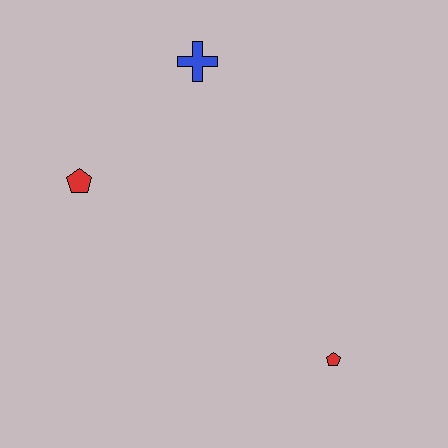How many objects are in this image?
There are 3 objects.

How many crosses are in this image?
There is 1 cross.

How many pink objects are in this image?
There are no pink objects.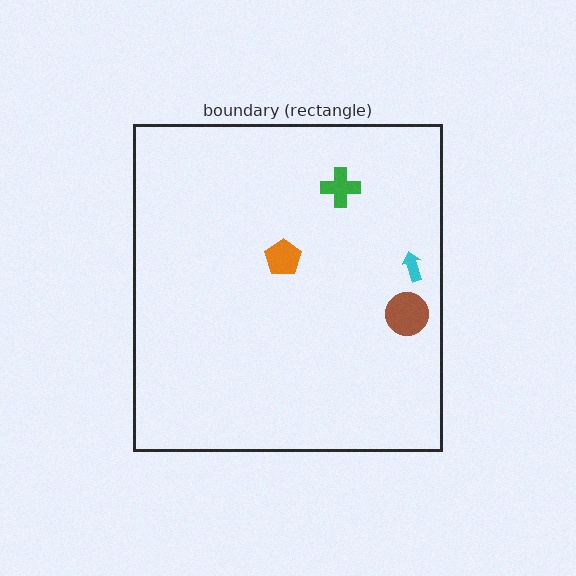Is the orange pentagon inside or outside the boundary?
Inside.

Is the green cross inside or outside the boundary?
Inside.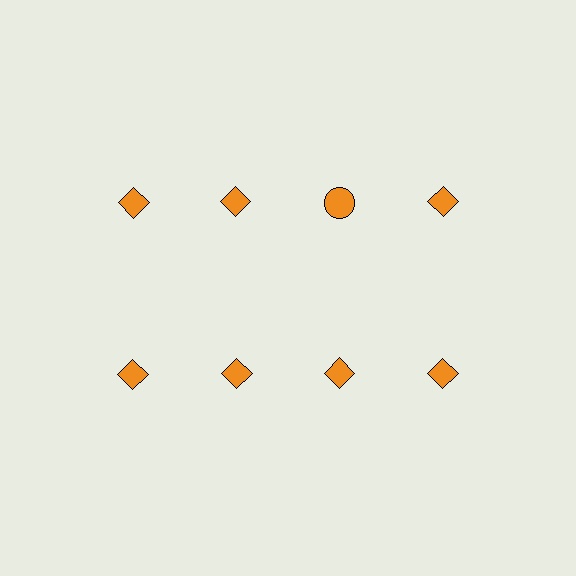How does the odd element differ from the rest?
It has a different shape: circle instead of diamond.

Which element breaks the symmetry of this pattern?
The orange circle in the top row, center column breaks the symmetry. All other shapes are orange diamonds.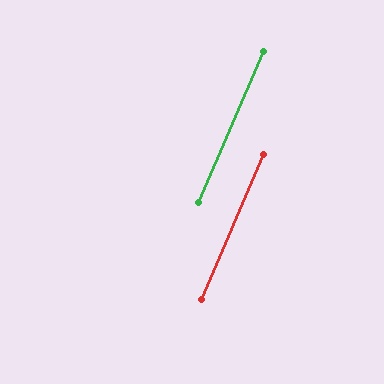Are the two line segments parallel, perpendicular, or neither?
Parallel — their directions differ by only 0.0°.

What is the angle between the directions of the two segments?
Approximately 0 degrees.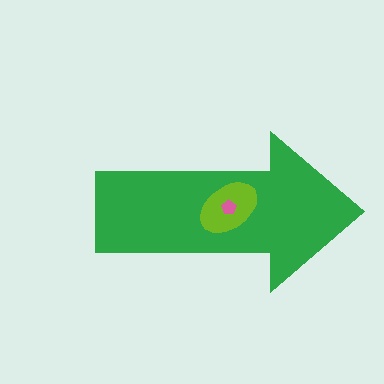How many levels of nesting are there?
3.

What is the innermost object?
The pink pentagon.